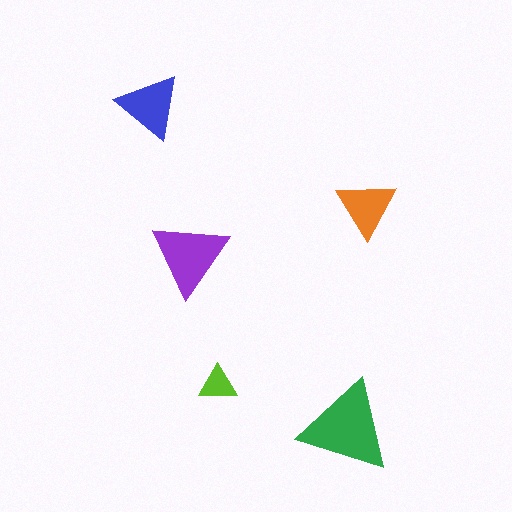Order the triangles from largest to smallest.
the green one, the purple one, the blue one, the orange one, the lime one.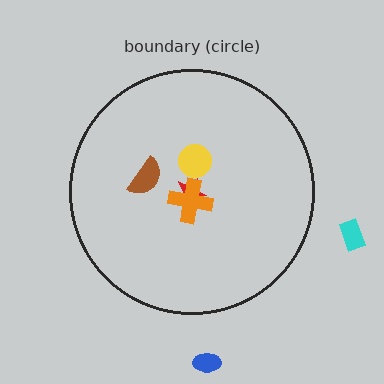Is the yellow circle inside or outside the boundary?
Inside.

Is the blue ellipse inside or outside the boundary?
Outside.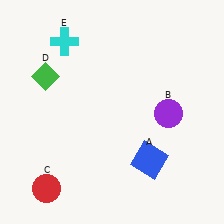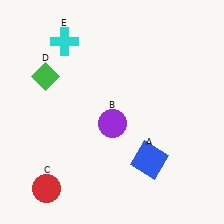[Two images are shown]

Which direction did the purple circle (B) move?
The purple circle (B) moved left.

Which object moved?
The purple circle (B) moved left.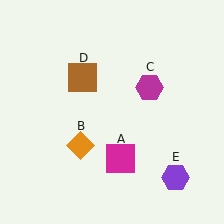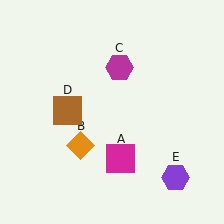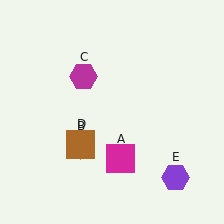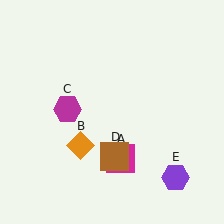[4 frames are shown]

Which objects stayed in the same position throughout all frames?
Magenta square (object A) and orange diamond (object B) and purple hexagon (object E) remained stationary.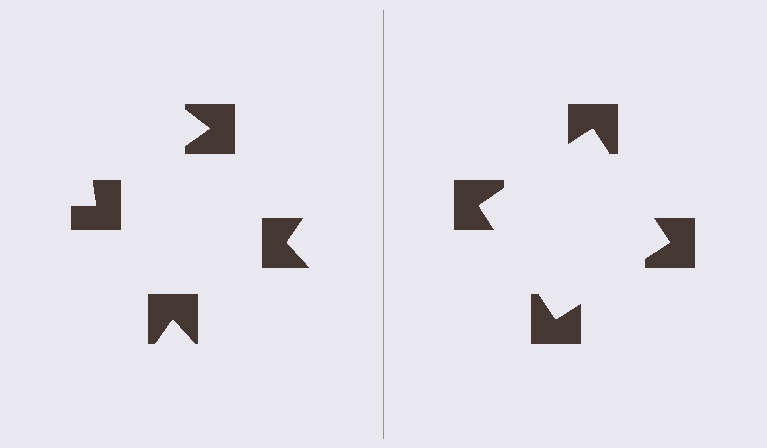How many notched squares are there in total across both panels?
8 — 4 on each side.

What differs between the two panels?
The notched squares are positioned identically on both sides; only the wedge orientations differ. On the right they align to a square; on the left they are misaligned.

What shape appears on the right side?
An illusory square.